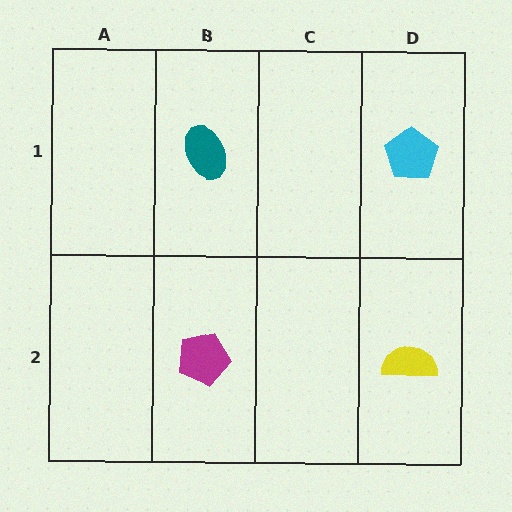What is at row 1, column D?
A cyan pentagon.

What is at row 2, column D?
A yellow semicircle.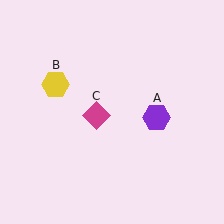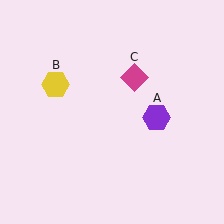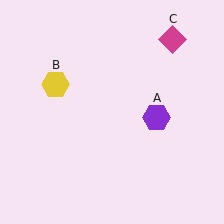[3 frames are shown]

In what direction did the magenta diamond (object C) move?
The magenta diamond (object C) moved up and to the right.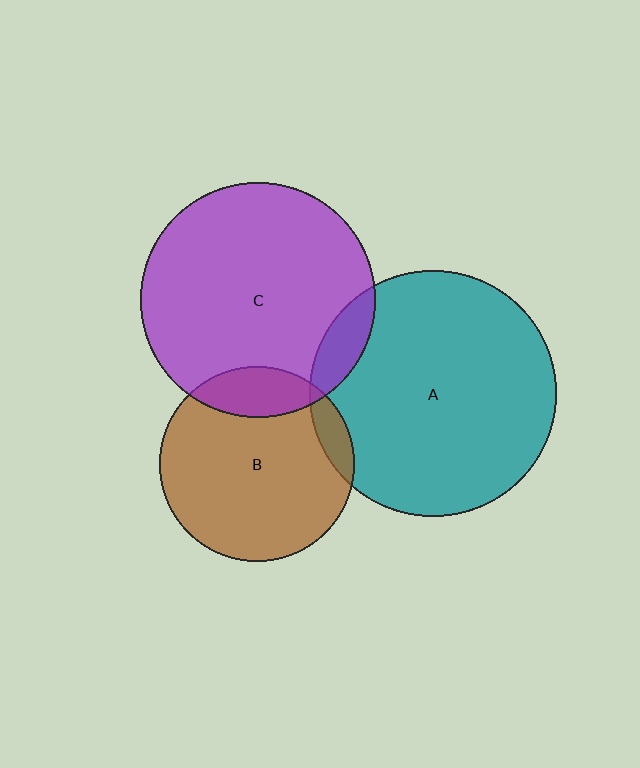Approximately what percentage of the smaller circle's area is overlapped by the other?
Approximately 10%.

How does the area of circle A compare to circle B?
Approximately 1.6 times.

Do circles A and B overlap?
Yes.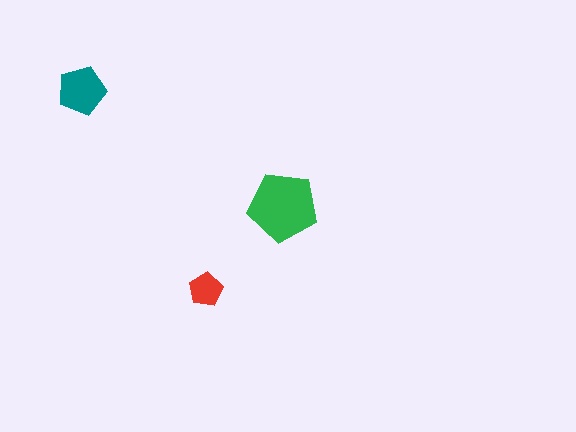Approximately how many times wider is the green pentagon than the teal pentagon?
About 1.5 times wider.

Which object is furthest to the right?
The green pentagon is rightmost.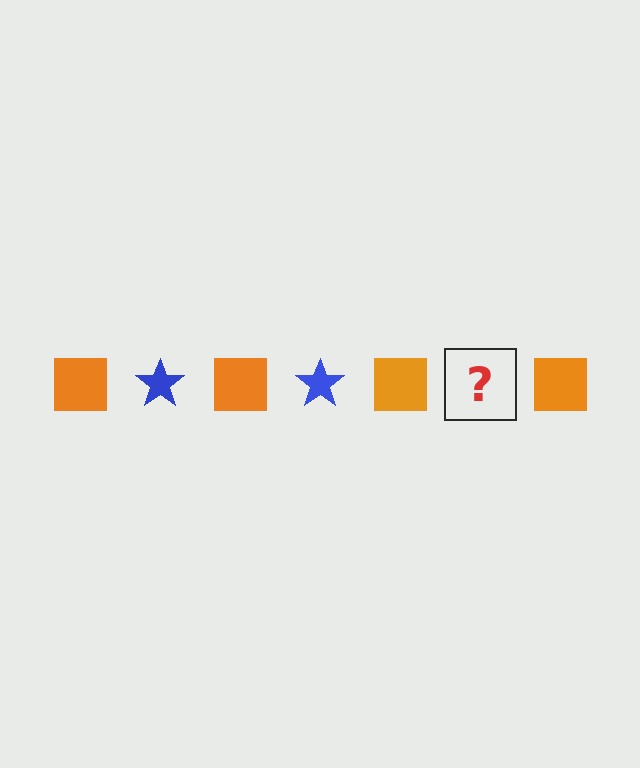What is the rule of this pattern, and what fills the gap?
The rule is that the pattern alternates between orange square and blue star. The gap should be filled with a blue star.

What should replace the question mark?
The question mark should be replaced with a blue star.